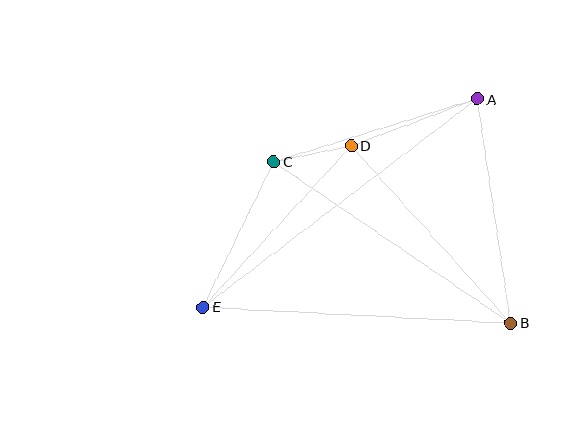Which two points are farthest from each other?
Points A and E are farthest from each other.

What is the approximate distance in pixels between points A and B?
The distance between A and B is approximately 226 pixels.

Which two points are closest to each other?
Points C and D are closest to each other.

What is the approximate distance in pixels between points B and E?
The distance between B and E is approximately 308 pixels.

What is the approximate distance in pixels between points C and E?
The distance between C and E is approximately 162 pixels.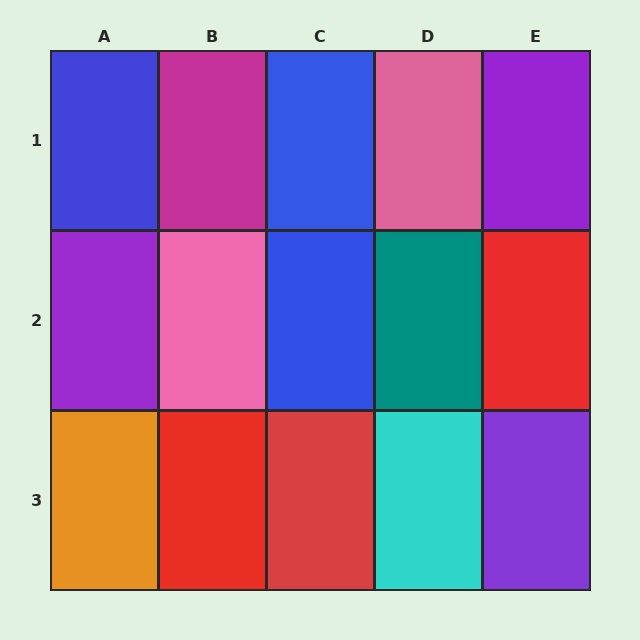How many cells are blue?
3 cells are blue.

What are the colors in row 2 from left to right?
Purple, pink, blue, teal, red.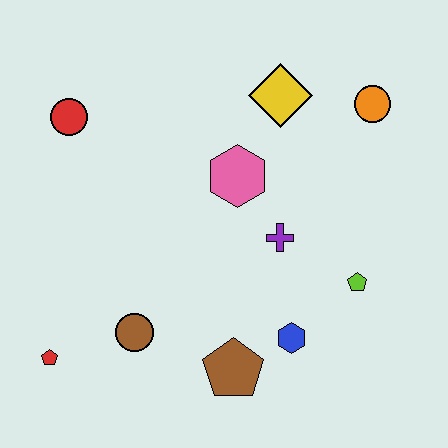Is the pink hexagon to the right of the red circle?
Yes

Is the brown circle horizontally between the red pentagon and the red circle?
No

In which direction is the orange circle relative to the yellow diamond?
The orange circle is to the right of the yellow diamond.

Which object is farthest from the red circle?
The lime pentagon is farthest from the red circle.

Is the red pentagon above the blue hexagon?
No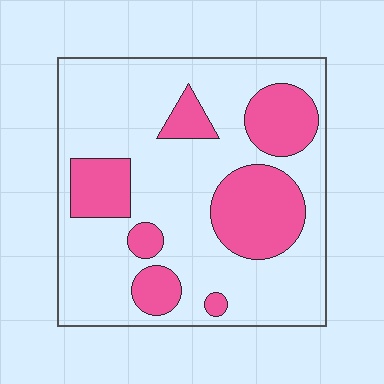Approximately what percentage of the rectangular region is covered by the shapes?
Approximately 30%.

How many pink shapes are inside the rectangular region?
7.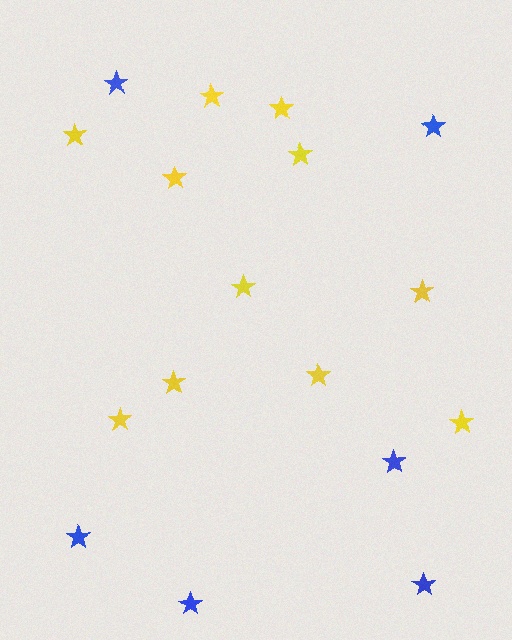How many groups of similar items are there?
There are 2 groups: one group of yellow stars (11) and one group of blue stars (6).